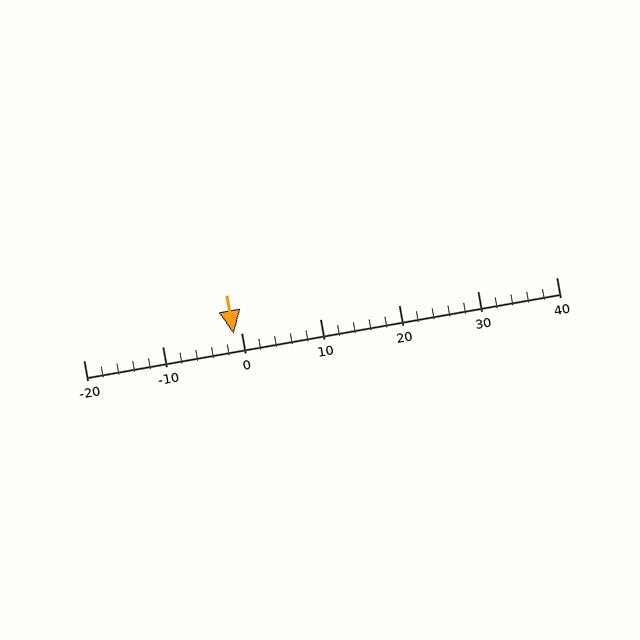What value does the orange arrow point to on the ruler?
The orange arrow points to approximately -1.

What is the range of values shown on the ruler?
The ruler shows values from -20 to 40.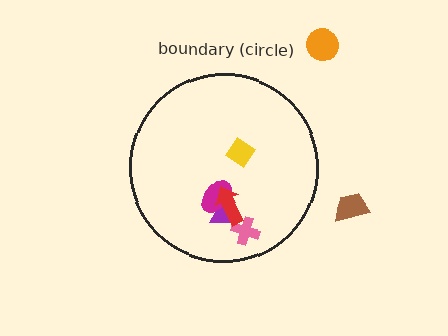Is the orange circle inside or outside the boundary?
Outside.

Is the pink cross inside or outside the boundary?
Inside.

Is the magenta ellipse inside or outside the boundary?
Inside.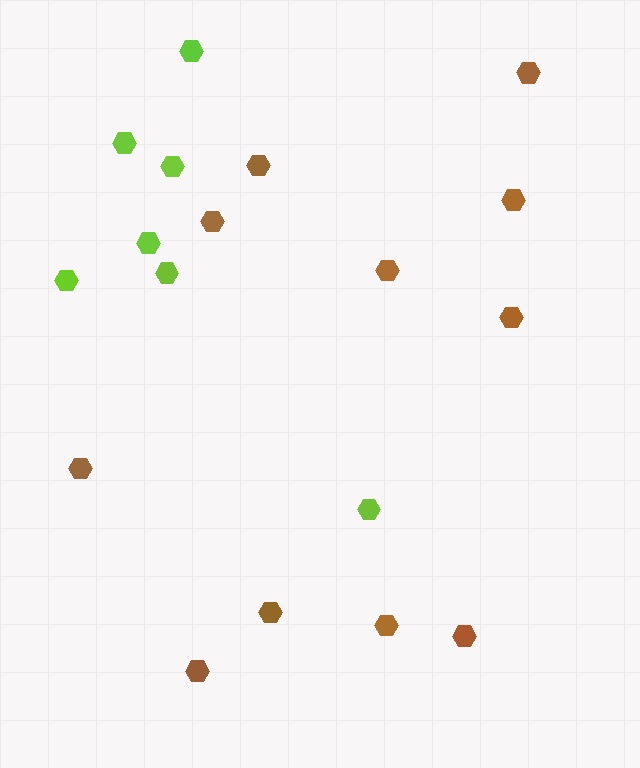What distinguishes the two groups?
There are 2 groups: one group of lime hexagons (7) and one group of brown hexagons (11).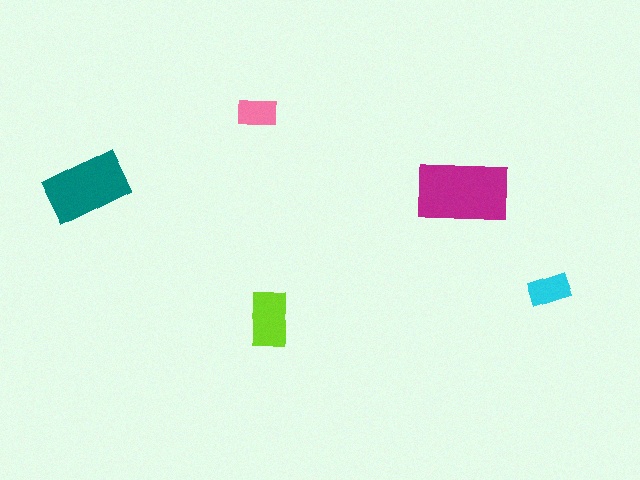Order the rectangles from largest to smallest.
the magenta one, the teal one, the lime one, the cyan one, the pink one.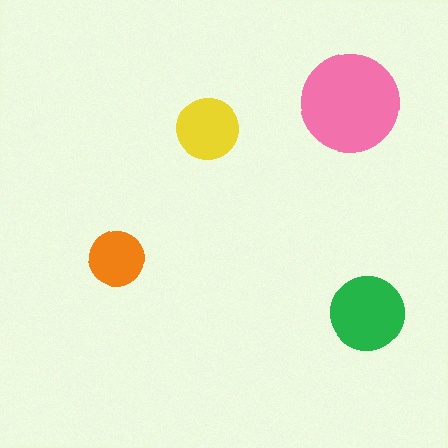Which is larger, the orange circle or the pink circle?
The pink one.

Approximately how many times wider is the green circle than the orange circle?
About 1.5 times wider.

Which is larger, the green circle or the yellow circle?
The green one.